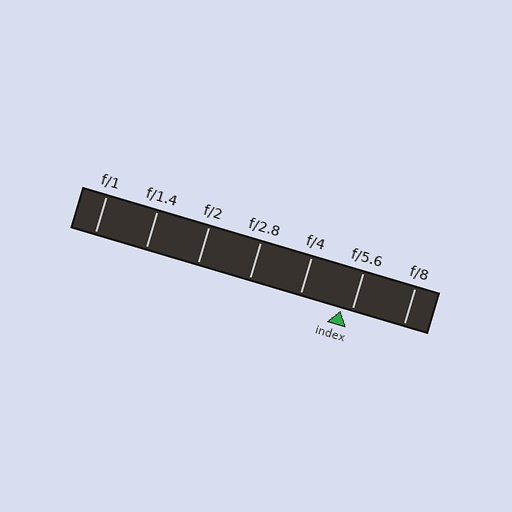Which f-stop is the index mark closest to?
The index mark is closest to f/5.6.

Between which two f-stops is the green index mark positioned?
The index mark is between f/4 and f/5.6.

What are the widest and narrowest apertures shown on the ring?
The widest aperture shown is f/1 and the narrowest is f/8.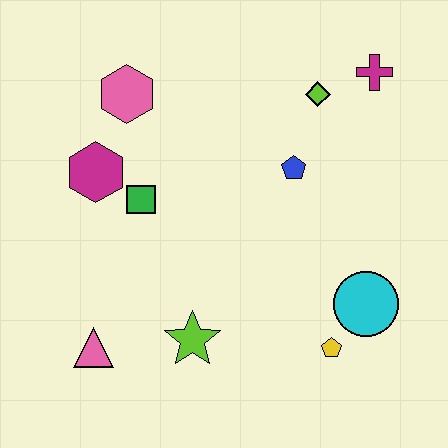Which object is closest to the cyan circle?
The yellow pentagon is closest to the cyan circle.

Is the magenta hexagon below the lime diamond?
Yes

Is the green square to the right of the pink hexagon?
Yes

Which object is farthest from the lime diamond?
The pink triangle is farthest from the lime diamond.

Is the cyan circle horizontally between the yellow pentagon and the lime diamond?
No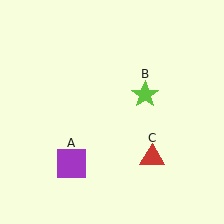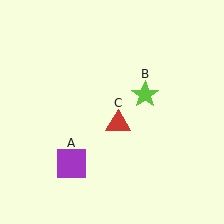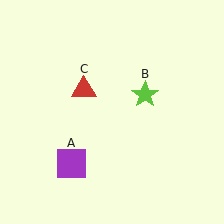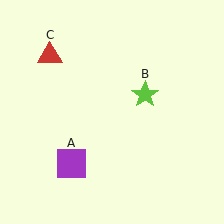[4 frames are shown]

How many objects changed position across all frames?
1 object changed position: red triangle (object C).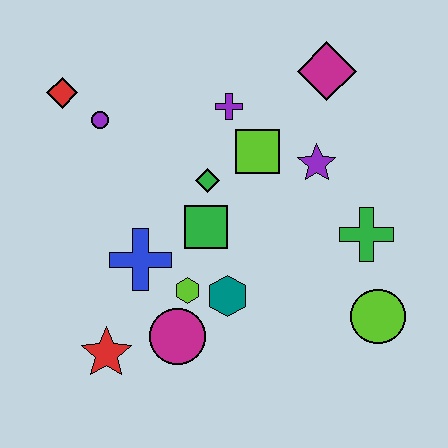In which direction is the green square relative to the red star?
The green square is above the red star.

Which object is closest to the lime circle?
The green cross is closest to the lime circle.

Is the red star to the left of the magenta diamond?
Yes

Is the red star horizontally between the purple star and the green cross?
No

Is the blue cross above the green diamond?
No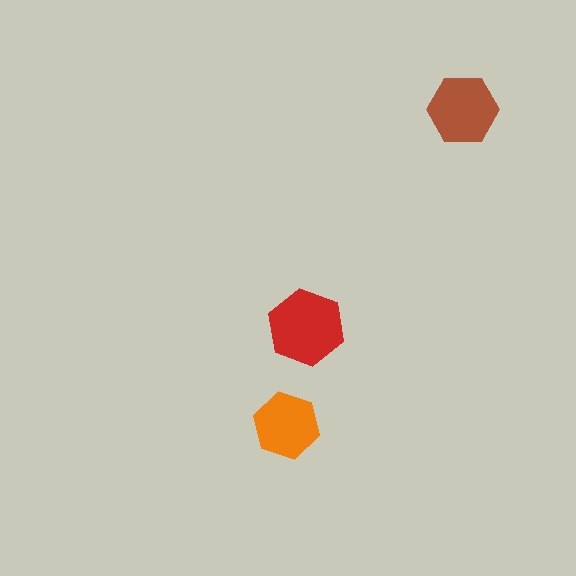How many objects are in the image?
There are 3 objects in the image.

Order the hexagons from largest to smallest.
the red one, the brown one, the orange one.